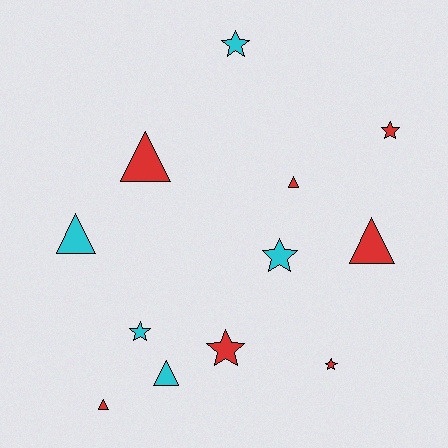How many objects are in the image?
There are 12 objects.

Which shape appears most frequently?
Triangle, with 6 objects.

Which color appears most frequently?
Red, with 7 objects.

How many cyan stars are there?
There are 3 cyan stars.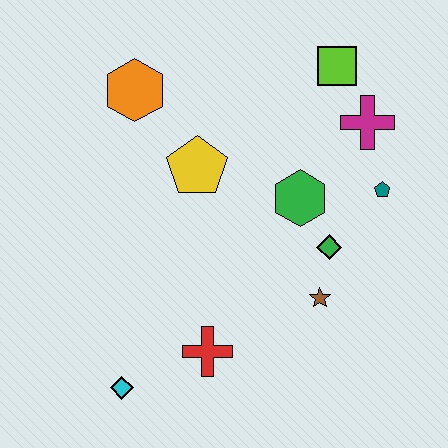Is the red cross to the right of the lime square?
No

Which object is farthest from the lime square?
The cyan diamond is farthest from the lime square.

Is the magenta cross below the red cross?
No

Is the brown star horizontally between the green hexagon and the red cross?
No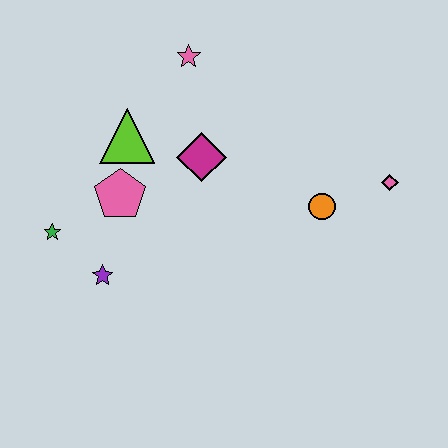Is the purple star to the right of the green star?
Yes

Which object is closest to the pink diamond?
The orange circle is closest to the pink diamond.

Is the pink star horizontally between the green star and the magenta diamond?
Yes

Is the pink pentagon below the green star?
No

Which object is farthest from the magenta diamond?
The pink diamond is farthest from the magenta diamond.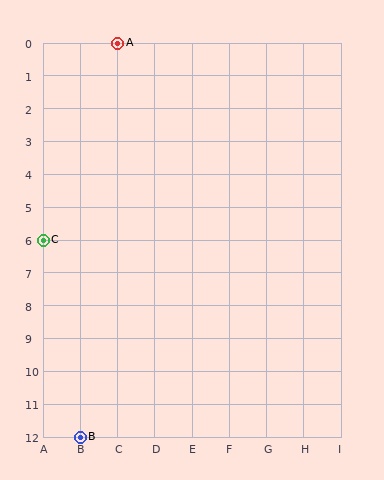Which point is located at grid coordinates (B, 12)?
Point B is at (B, 12).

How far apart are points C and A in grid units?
Points C and A are 2 columns and 6 rows apart (about 6.3 grid units diagonally).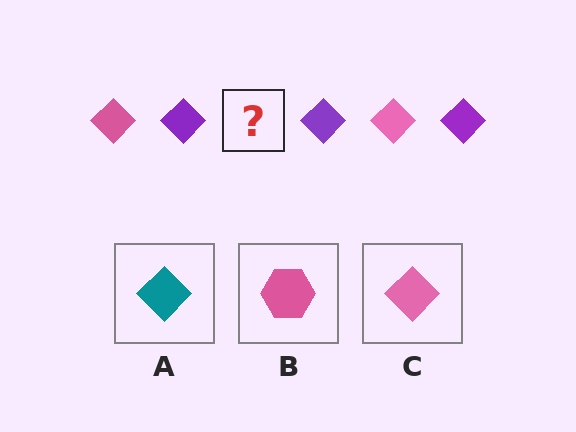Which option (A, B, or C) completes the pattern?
C.